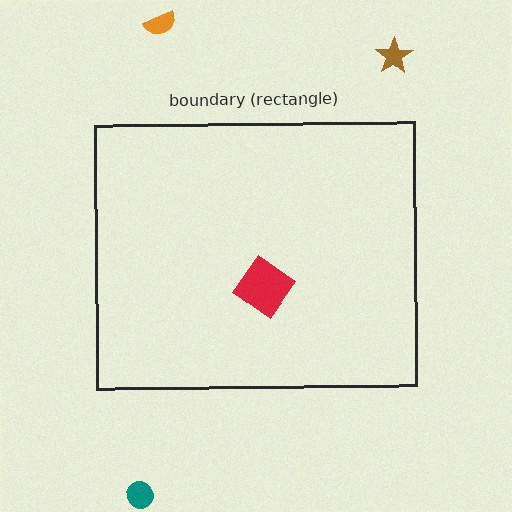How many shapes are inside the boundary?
1 inside, 3 outside.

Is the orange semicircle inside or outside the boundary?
Outside.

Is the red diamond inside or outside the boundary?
Inside.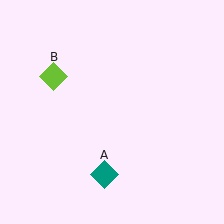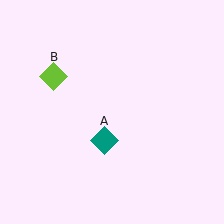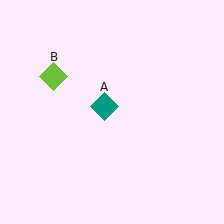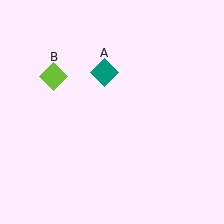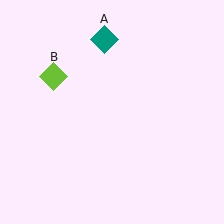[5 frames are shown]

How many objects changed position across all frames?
1 object changed position: teal diamond (object A).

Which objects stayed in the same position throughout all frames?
Lime diamond (object B) remained stationary.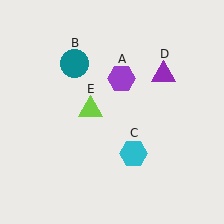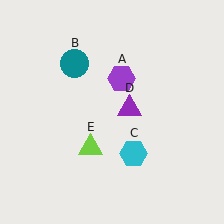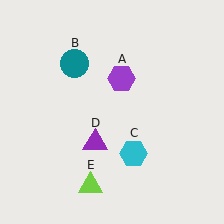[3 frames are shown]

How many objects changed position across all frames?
2 objects changed position: purple triangle (object D), lime triangle (object E).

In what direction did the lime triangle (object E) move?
The lime triangle (object E) moved down.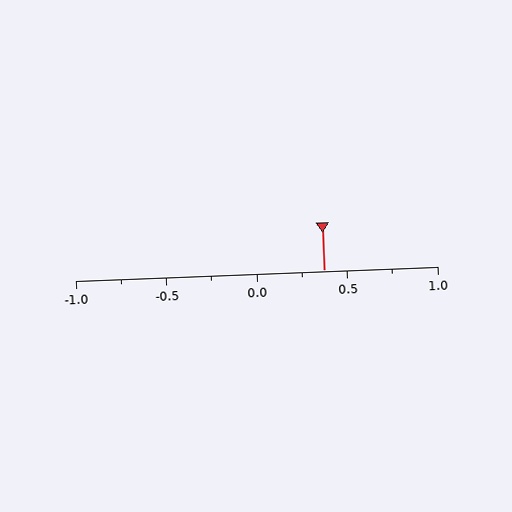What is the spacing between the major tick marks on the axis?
The major ticks are spaced 0.5 apart.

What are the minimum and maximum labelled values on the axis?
The axis runs from -1.0 to 1.0.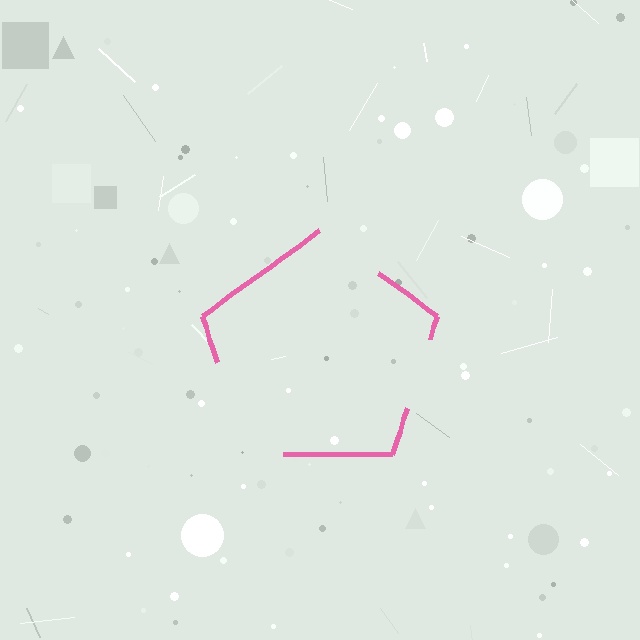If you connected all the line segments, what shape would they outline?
They would outline a pentagon.